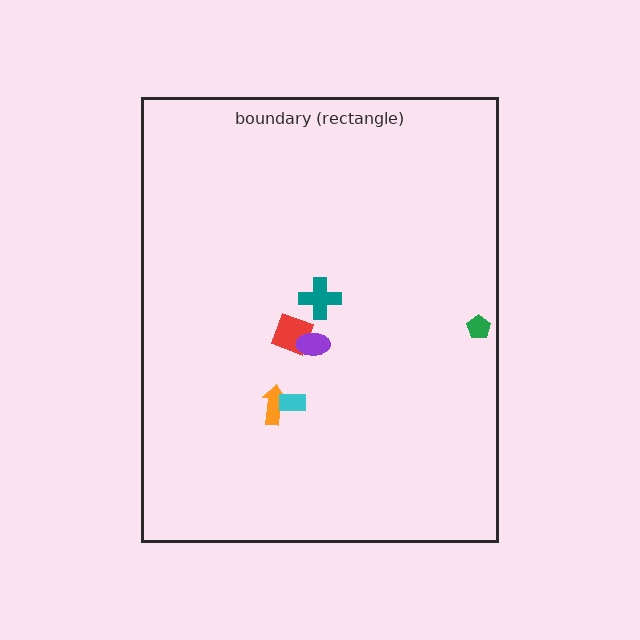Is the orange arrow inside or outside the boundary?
Inside.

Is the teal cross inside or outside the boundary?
Inside.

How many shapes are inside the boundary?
6 inside, 0 outside.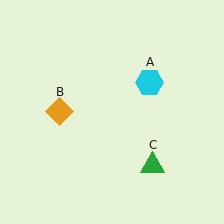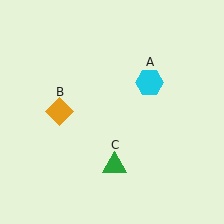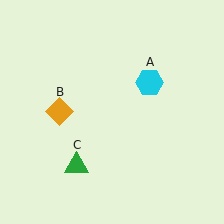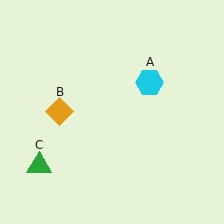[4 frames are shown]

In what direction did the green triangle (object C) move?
The green triangle (object C) moved left.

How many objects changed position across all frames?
1 object changed position: green triangle (object C).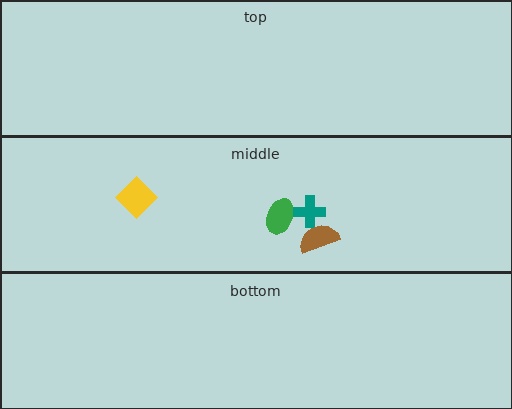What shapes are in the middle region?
The green ellipse, the yellow diamond, the teal cross, the brown semicircle.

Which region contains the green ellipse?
The middle region.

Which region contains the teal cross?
The middle region.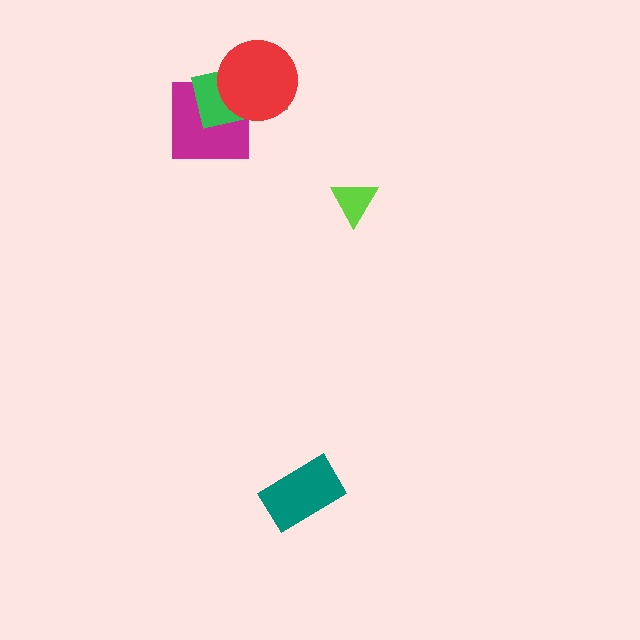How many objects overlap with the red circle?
2 objects overlap with the red circle.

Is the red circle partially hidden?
No, no other shape covers it.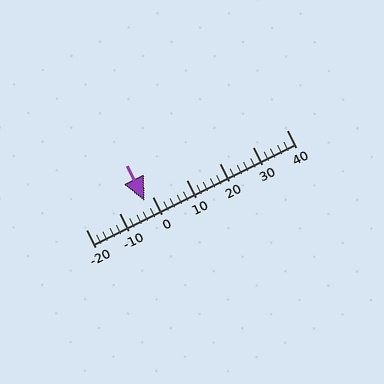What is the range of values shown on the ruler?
The ruler shows values from -20 to 40.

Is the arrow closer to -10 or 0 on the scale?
The arrow is closer to 0.